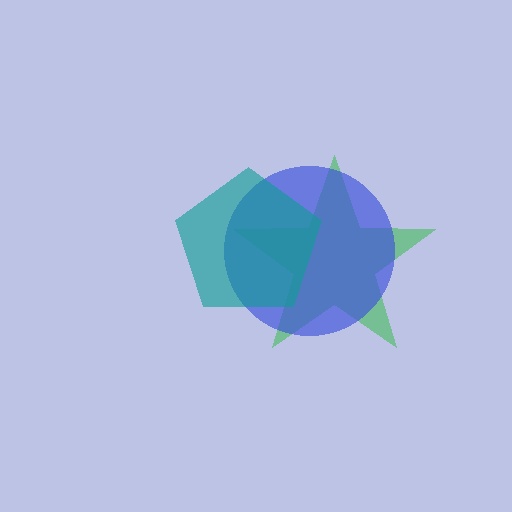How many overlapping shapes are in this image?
There are 3 overlapping shapes in the image.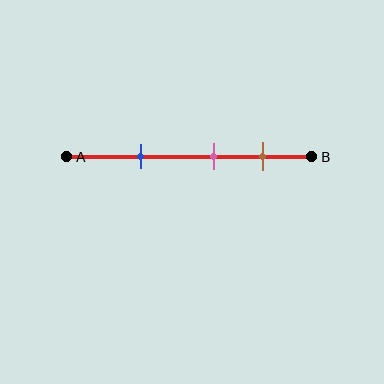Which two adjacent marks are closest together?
The pink and brown marks are the closest adjacent pair.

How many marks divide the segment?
There are 3 marks dividing the segment.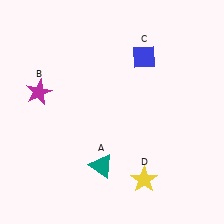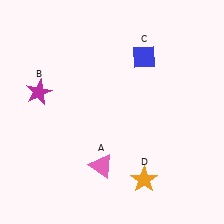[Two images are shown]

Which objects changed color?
A changed from teal to pink. D changed from yellow to orange.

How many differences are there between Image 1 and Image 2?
There are 2 differences between the two images.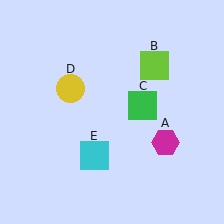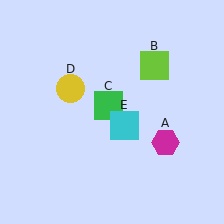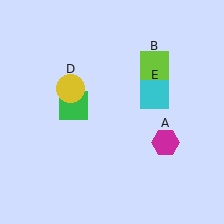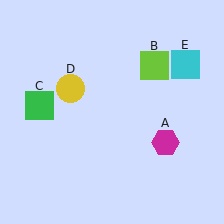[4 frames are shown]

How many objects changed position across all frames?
2 objects changed position: green square (object C), cyan square (object E).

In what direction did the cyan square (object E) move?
The cyan square (object E) moved up and to the right.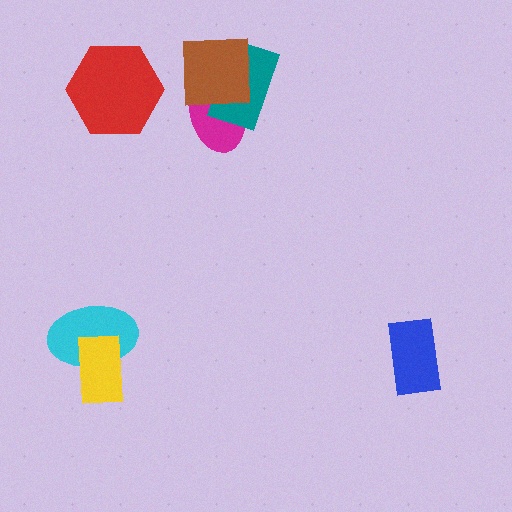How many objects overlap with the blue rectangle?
0 objects overlap with the blue rectangle.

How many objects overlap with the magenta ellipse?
2 objects overlap with the magenta ellipse.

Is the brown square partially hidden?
No, no other shape covers it.